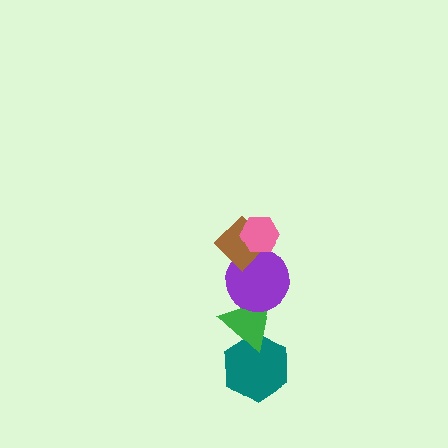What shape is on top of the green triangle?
The purple circle is on top of the green triangle.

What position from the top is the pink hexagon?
The pink hexagon is 1st from the top.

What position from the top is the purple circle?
The purple circle is 3rd from the top.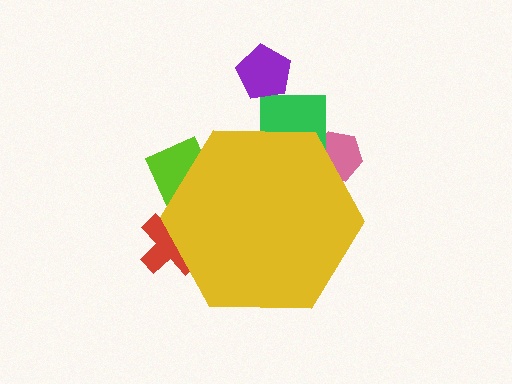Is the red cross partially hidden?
Yes, the red cross is partially hidden behind the yellow hexagon.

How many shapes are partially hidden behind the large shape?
4 shapes are partially hidden.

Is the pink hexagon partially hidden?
Yes, the pink hexagon is partially hidden behind the yellow hexagon.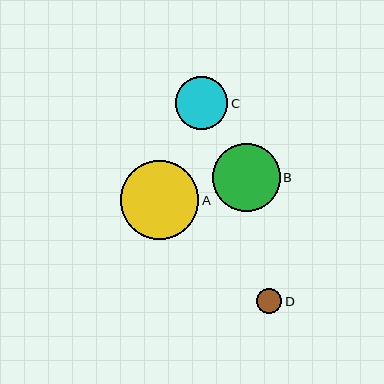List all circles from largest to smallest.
From largest to smallest: A, B, C, D.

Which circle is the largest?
Circle A is the largest with a size of approximately 79 pixels.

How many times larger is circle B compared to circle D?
Circle B is approximately 2.7 times the size of circle D.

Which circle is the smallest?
Circle D is the smallest with a size of approximately 25 pixels.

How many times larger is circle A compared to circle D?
Circle A is approximately 3.1 times the size of circle D.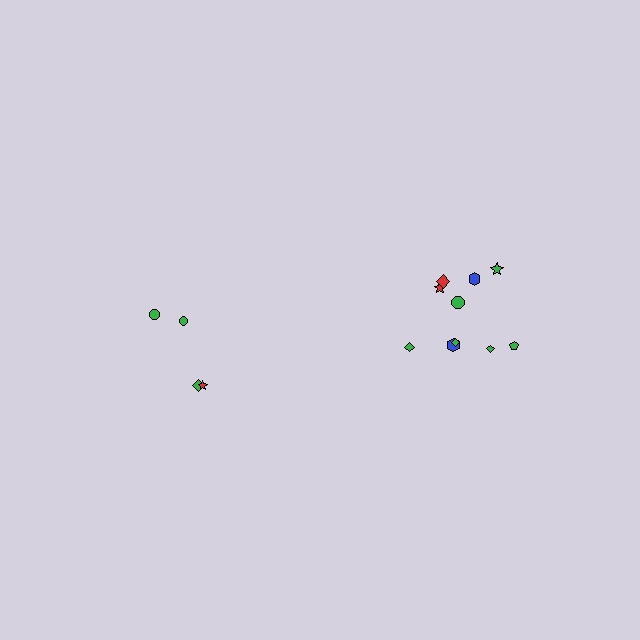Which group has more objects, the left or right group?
The right group.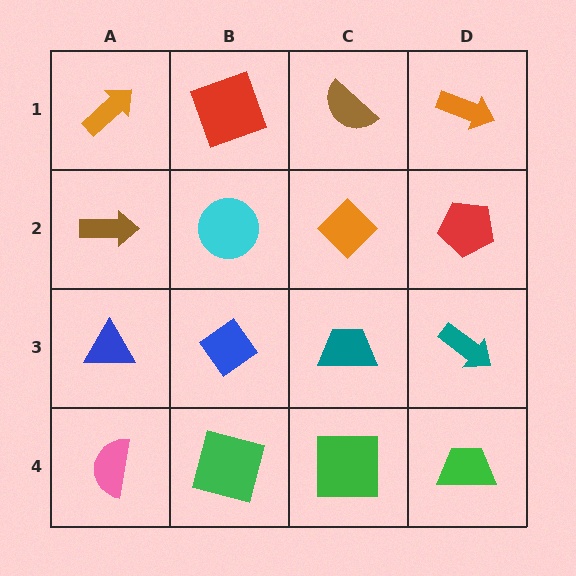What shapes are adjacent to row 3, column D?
A red pentagon (row 2, column D), a green trapezoid (row 4, column D), a teal trapezoid (row 3, column C).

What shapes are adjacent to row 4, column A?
A blue triangle (row 3, column A), a green square (row 4, column B).